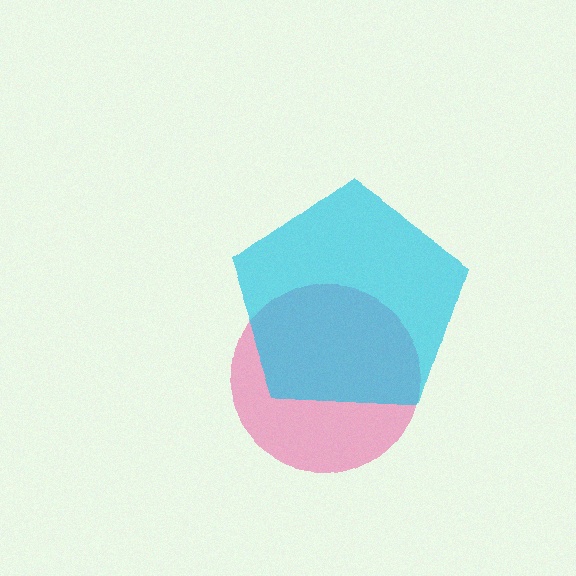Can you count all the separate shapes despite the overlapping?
Yes, there are 2 separate shapes.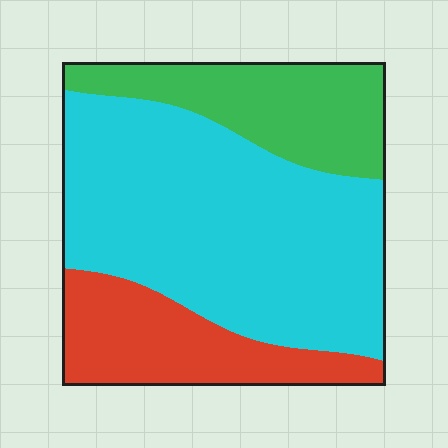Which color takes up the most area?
Cyan, at roughly 60%.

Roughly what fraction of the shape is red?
Red covers about 20% of the shape.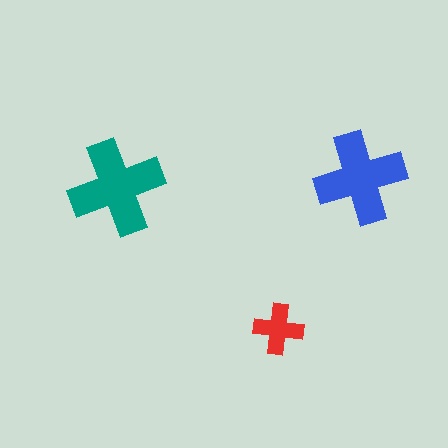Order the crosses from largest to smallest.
the teal one, the blue one, the red one.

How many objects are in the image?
There are 3 objects in the image.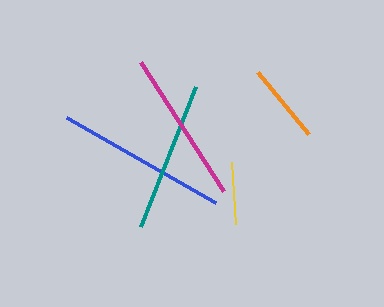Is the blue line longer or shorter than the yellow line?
The blue line is longer than the yellow line.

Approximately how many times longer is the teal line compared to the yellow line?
The teal line is approximately 2.4 times the length of the yellow line.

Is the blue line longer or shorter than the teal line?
The blue line is longer than the teal line.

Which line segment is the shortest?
The yellow line is the shortest at approximately 62 pixels.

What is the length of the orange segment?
The orange segment is approximately 81 pixels long.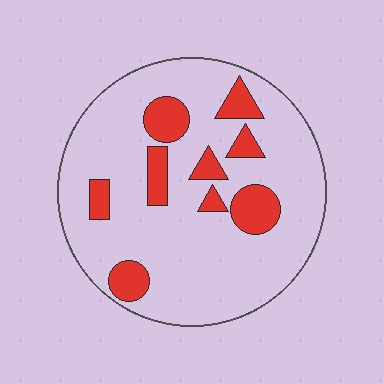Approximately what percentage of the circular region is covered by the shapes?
Approximately 20%.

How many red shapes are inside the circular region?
9.